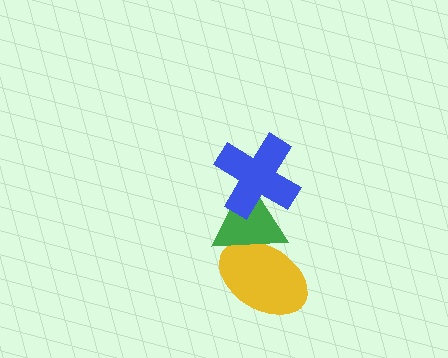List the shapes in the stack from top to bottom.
From top to bottom: the blue cross, the green triangle, the yellow ellipse.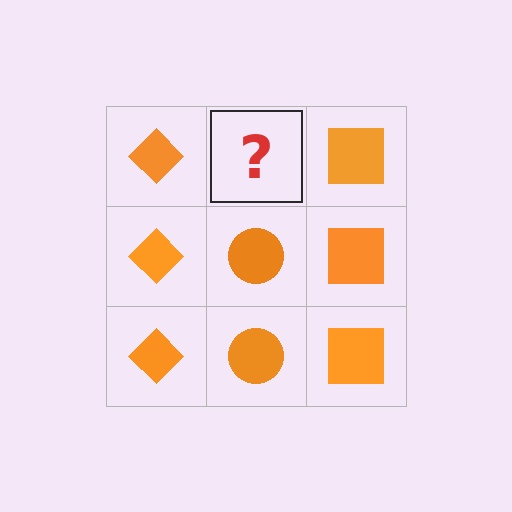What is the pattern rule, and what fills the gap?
The rule is that each column has a consistent shape. The gap should be filled with an orange circle.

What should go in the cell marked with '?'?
The missing cell should contain an orange circle.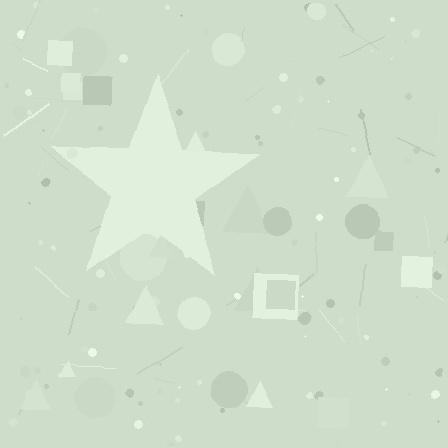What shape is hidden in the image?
A star is hidden in the image.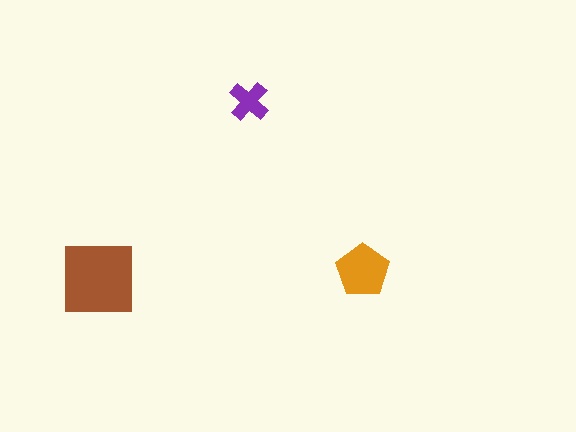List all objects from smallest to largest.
The purple cross, the orange pentagon, the brown square.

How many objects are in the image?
There are 3 objects in the image.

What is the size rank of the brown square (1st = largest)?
1st.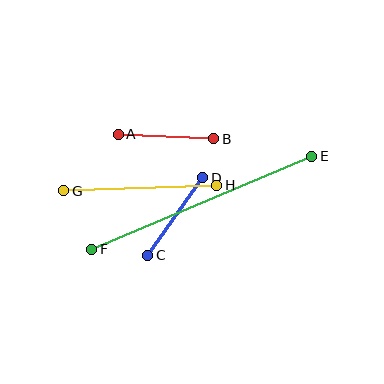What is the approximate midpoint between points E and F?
The midpoint is at approximately (202, 203) pixels.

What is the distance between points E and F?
The distance is approximately 239 pixels.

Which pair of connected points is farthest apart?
Points E and F are farthest apart.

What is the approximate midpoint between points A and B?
The midpoint is at approximately (166, 136) pixels.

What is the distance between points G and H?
The distance is approximately 153 pixels.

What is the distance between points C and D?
The distance is approximately 95 pixels.